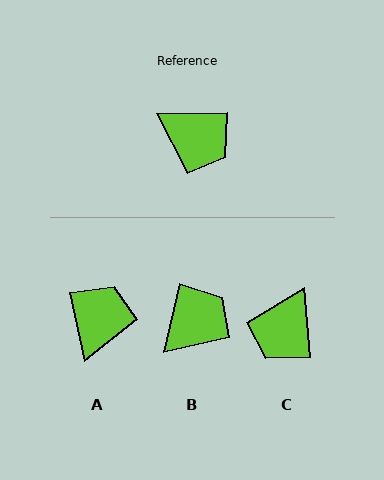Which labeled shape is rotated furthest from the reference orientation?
A, about 101 degrees away.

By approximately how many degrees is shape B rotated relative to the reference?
Approximately 76 degrees counter-clockwise.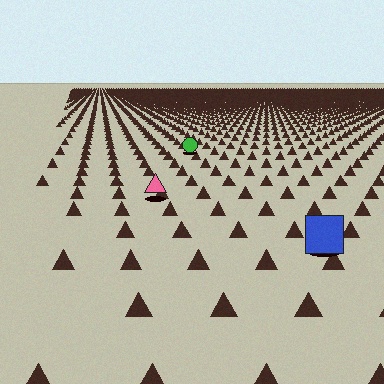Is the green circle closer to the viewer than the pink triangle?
No. The pink triangle is closer — you can tell from the texture gradient: the ground texture is coarser near it.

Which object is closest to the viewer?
The blue square is closest. The texture marks near it are larger and more spread out.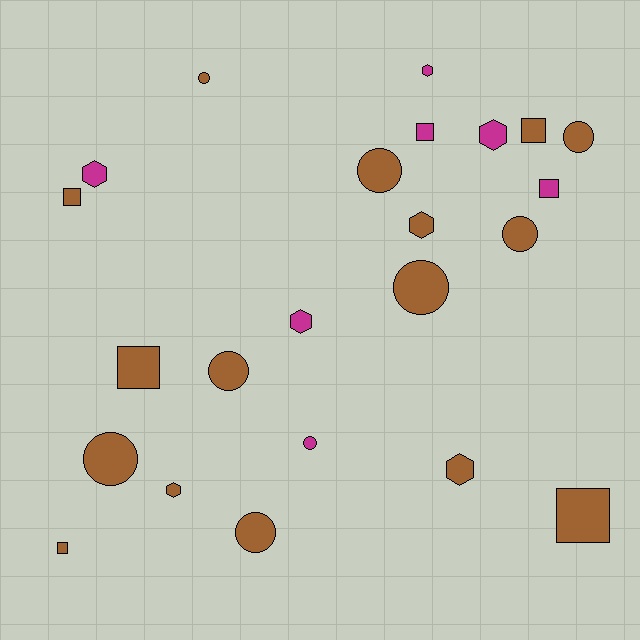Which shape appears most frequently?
Circle, with 9 objects.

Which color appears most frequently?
Brown, with 16 objects.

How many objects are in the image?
There are 23 objects.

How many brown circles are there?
There are 8 brown circles.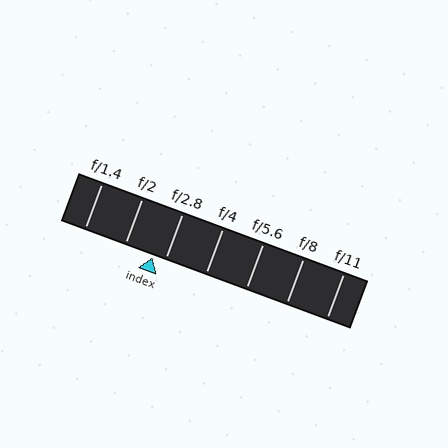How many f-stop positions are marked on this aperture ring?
There are 7 f-stop positions marked.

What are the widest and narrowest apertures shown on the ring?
The widest aperture shown is f/1.4 and the narrowest is f/11.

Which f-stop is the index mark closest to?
The index mark is closest to f/2.8.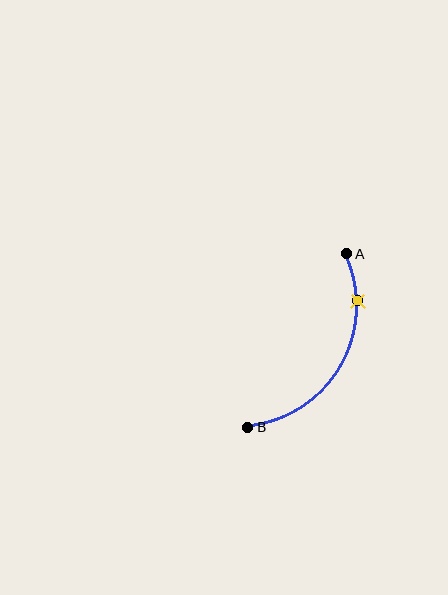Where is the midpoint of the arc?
The arc midpoint is the point on the curve farthest from the straight line joining A and B. It sits to the right of that line.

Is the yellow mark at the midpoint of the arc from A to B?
No. The yellow mark lies on the arc but is closer to endpoint A. The arc midpoint would be at the point on the curve equidistant along the arc from both A and B.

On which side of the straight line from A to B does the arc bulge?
The arc bulges to the right of the straight line connecting A and B.